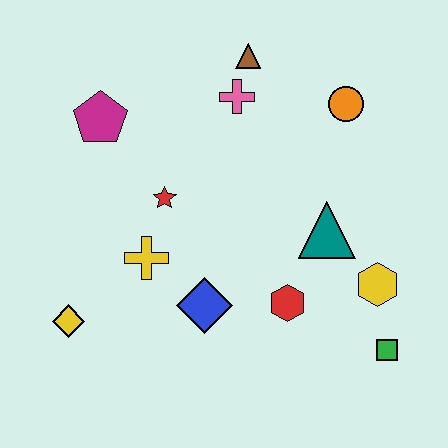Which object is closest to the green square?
The yellow hexagon is closest to the green square.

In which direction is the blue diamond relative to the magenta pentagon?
The blue diamond is below the magenta pentagon.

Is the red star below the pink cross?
Yes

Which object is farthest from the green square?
The magenta pentagon is farthest from the green square.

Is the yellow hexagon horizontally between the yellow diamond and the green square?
Yes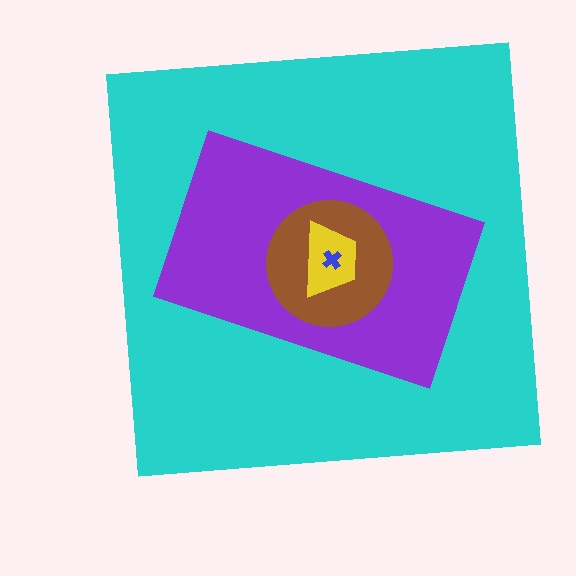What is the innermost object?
The blue cross.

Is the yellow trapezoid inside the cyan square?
Yes.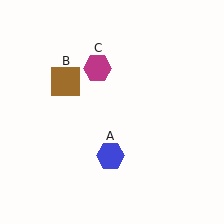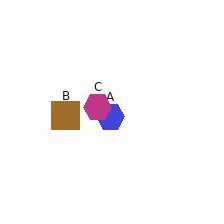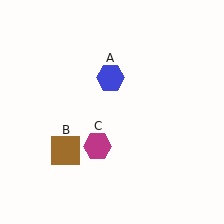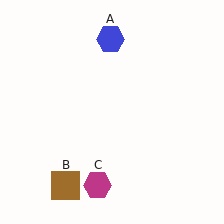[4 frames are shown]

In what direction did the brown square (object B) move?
The brown square (object B) moved down.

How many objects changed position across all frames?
3 objects changed position: blue hexagon (object A), brown square (object B), magenta hexagon (object C).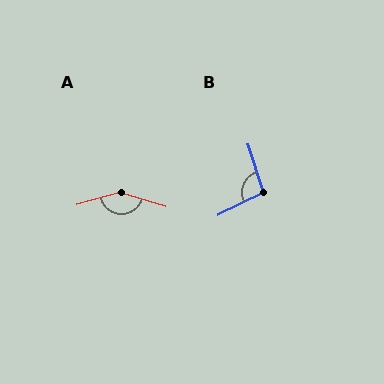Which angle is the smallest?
B, at approximately 100 degrees.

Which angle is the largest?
A, at approximately 148 degrees.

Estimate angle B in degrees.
Approximately 100 degrees.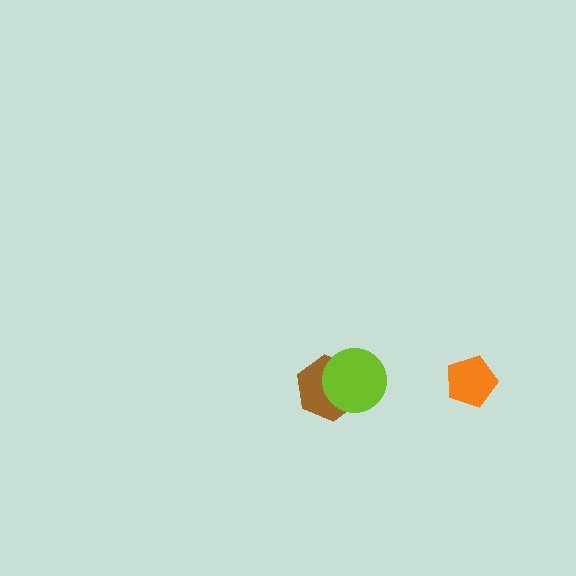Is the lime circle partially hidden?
No, no other shape covers it.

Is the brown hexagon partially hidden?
Yes, it is partially covered by another shape.